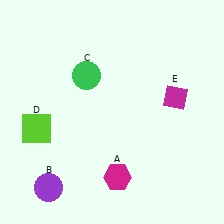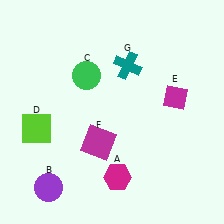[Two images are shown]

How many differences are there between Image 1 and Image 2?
There are 2 differences between the two images.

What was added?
A magenta square (F), a teal cross (G) were added in Image 2.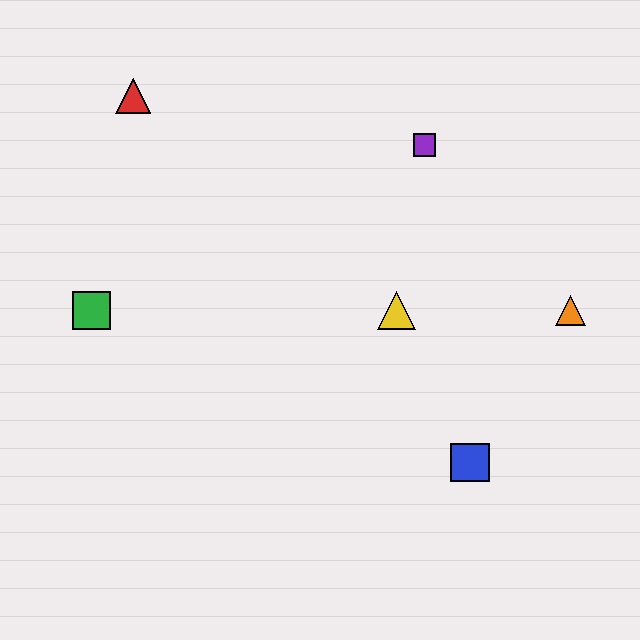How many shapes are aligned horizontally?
3 shapes (the green square, the yellow triangle, the orange triangle) are aligned horizontally.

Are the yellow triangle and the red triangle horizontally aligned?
No, the yellow triangle is at y≈311 and the red triangle is at y≈96.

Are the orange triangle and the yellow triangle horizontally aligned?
Yes, both are at y≈311.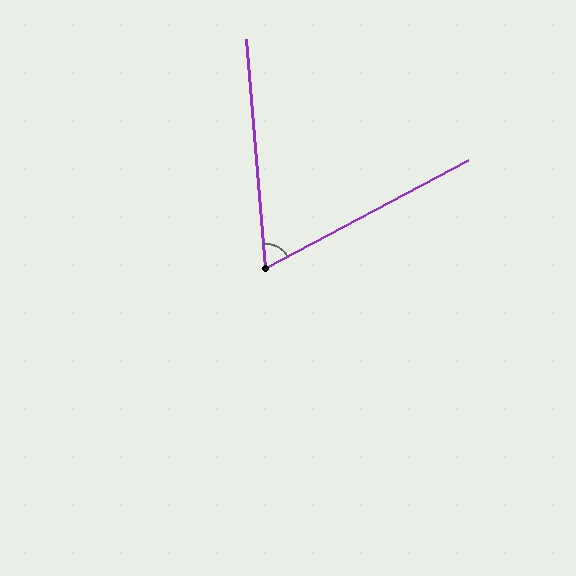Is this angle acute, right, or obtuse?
It is acute.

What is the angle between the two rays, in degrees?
Approximately 67 degrees.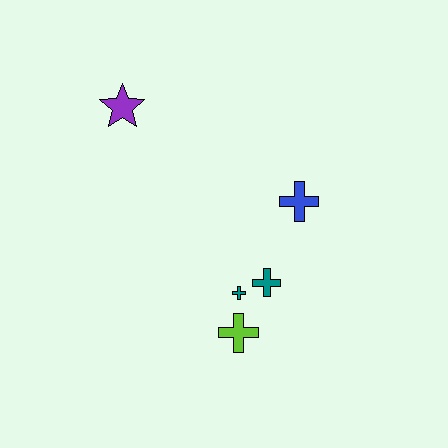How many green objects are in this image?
There are no green objects.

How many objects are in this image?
There are 5 objects.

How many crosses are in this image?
There are 4 crosses.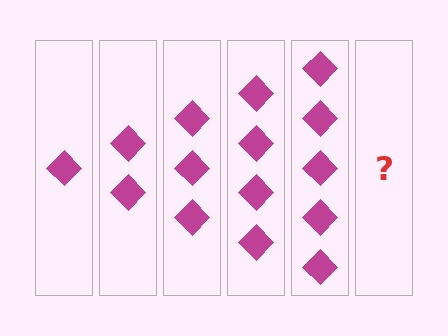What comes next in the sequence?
The next element should be 6 diamonds.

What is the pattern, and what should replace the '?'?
The pattern is that each step adds one more diamond. The '?' should be 6 diamonds.